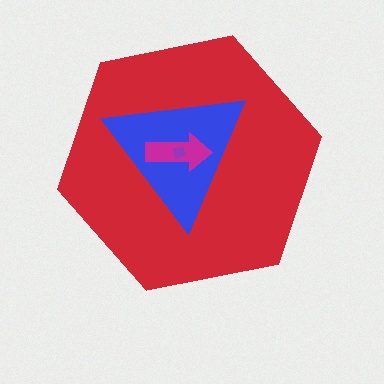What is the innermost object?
The purple square.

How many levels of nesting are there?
4.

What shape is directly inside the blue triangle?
The magenta arrow.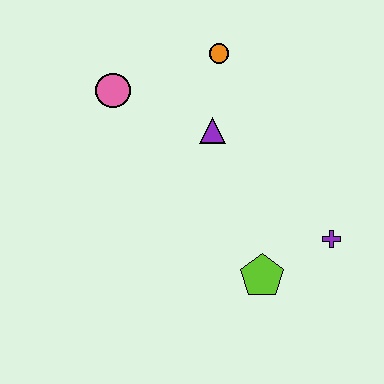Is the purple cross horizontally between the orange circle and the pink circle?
No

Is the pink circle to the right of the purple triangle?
No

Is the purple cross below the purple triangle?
Yes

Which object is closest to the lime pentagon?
The purple cross is closest to the lime pentagon.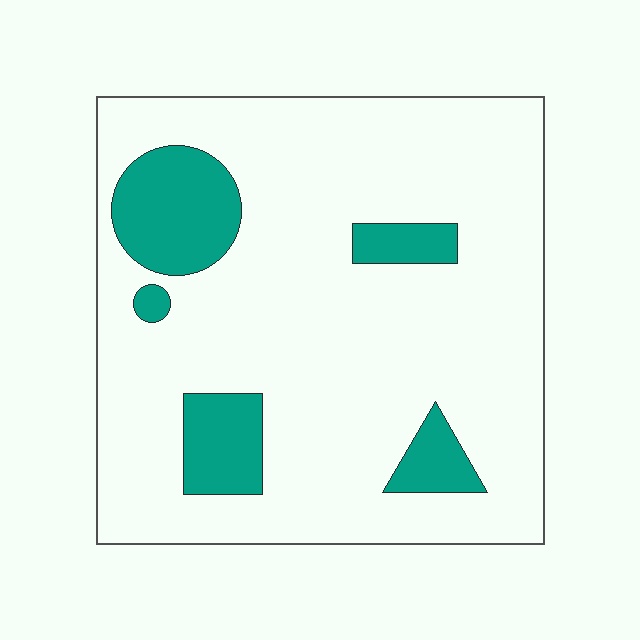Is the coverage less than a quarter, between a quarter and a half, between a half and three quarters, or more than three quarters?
Less than a quarter.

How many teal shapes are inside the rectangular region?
5.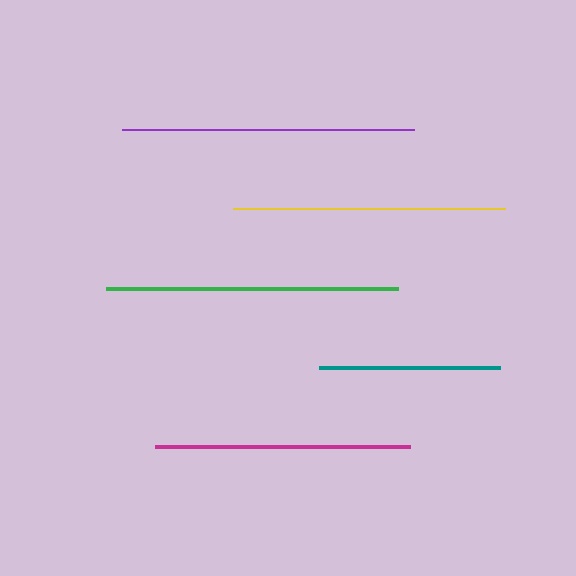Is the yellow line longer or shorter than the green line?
The green line is longer than the yellow line.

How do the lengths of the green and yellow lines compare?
The green and yellow lines are approximately the same length.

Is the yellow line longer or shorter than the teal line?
The yellow line is longer than the teal line.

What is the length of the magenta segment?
The magenta segment is approximately 255 pixels long.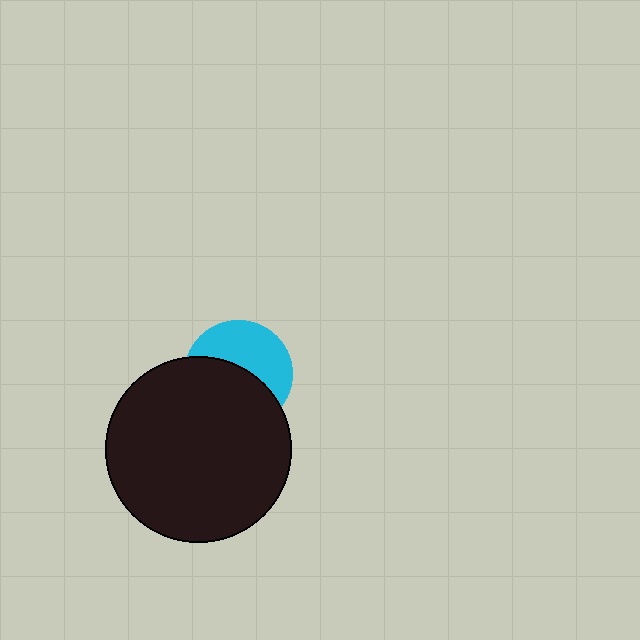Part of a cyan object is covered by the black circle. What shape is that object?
It is a circle.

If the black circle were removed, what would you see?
You would see the complete cyan circle.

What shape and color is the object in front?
The object in front is a black circle.